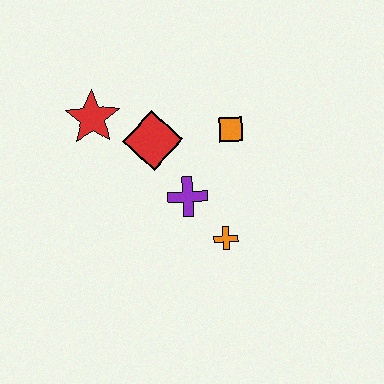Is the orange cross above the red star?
No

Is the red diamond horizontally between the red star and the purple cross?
Yes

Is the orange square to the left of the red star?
No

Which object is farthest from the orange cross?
The red star is farthest from the orange cross.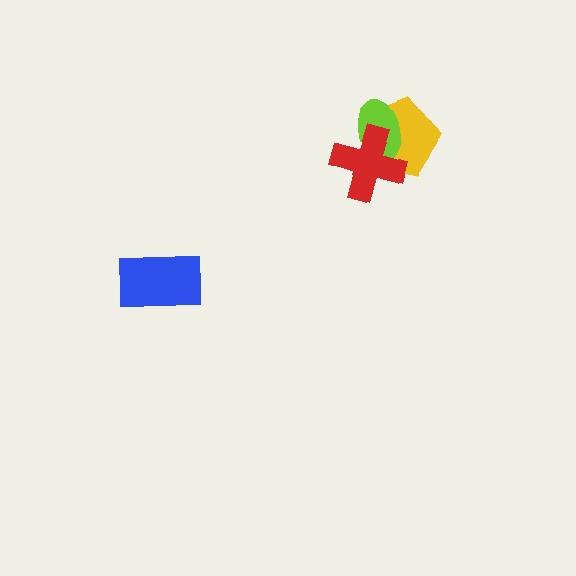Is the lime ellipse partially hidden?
Yes, it is partially covered by another shape.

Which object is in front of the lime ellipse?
The red cross is in front of the lime ellipse.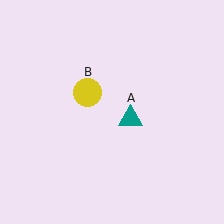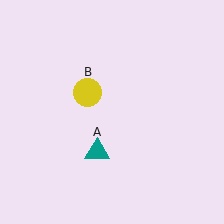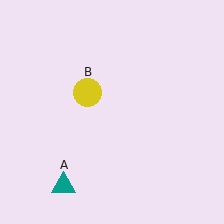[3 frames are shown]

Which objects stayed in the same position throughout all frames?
Yellow circle (object B) remained stationary.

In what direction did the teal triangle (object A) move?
The teal triangle (object A) moved down and to the left.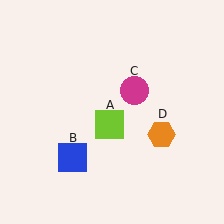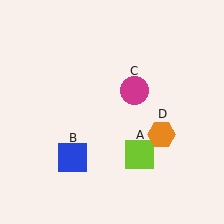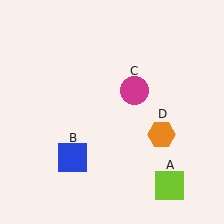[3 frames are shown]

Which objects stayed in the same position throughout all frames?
Blue square (object B) and magenta circle (object C) and orange hexagon (object D) remained stationary.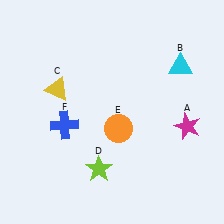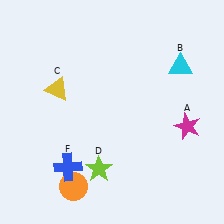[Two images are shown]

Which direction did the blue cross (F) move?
The blue cross (F) moved down.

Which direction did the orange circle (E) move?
The orange circle (E) moved down.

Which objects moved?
The objects that moved are: the orange circle (E), the blue cross (F).